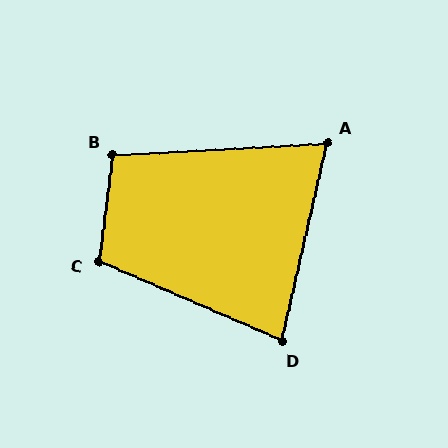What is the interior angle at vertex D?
Approximately 79 degrees (acute).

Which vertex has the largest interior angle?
C, at approximately 106 degrees.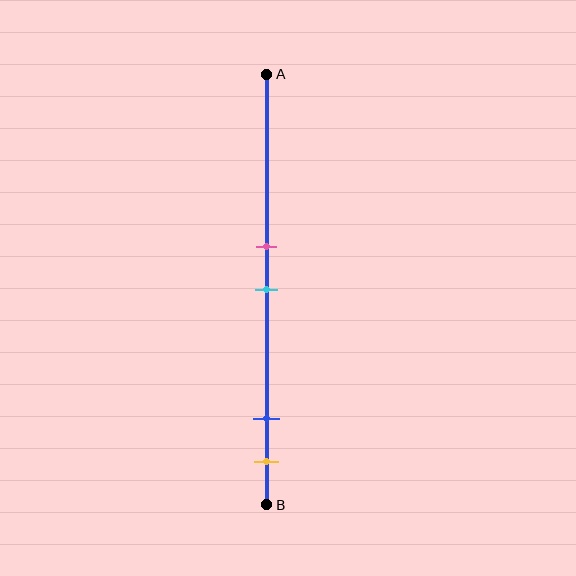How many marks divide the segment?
There are 4 marks dividing the segment.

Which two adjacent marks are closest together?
The pink and cyan marks are the closest adjacent pair.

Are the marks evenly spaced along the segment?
No, the marks are not evenly spaced.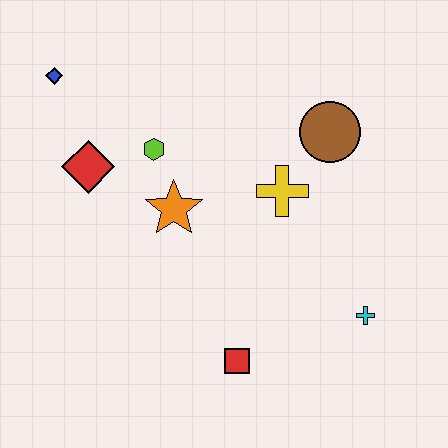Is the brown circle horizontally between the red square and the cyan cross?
Yes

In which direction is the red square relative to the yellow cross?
The red square is below the yellow cross.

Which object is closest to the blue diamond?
The red diamond is closest to the blue diamond.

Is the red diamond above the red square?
Yes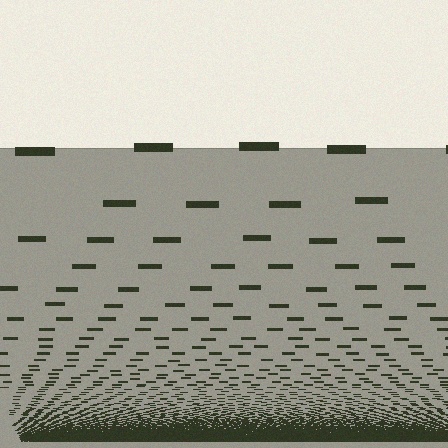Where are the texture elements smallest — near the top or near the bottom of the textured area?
Near the bottom.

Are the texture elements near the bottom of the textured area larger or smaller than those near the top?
Smaller. The gradient is inverted — elements near the bottom are smaller and denser.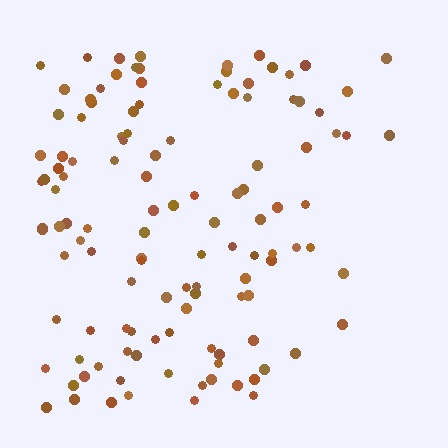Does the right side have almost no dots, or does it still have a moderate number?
Still a moderate number, just noticeably fewer than the left.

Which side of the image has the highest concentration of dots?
The left.